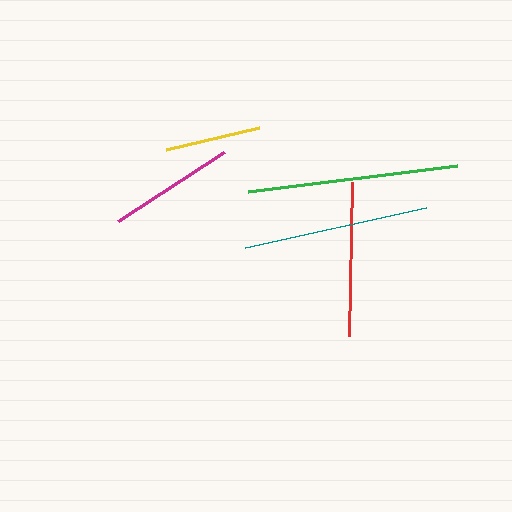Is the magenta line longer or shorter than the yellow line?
The magenta line is longer than the yellow line.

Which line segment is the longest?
The green line is the longest at approximately 211 pixels.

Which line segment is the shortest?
The yellow line is the shortest at approximately 96 pixels.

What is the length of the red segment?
The red segment is approximately 154 pixels long.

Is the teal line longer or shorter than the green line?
The green line is longer than the teal line.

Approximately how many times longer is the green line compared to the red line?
The green line is approximately 1.4 times the length of the red line.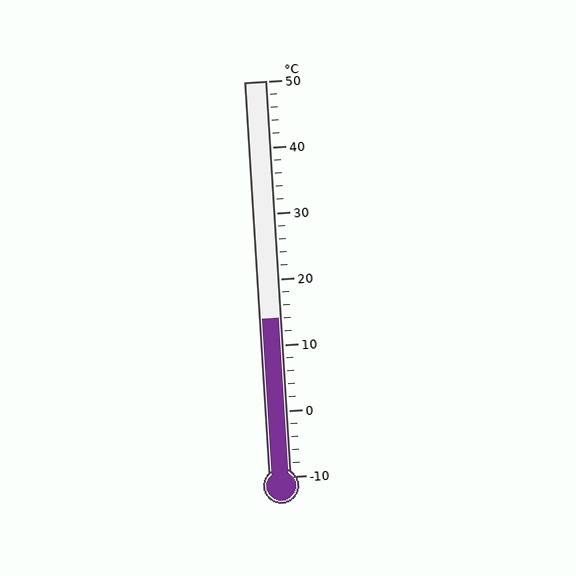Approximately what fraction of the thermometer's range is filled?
The thermometer is filled to approximately 40% of its range.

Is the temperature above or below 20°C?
The temperature is below 20°C.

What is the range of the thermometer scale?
The thermometer scale ranges from -10°C to 50°C.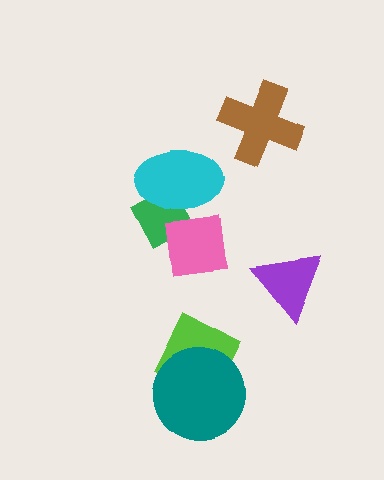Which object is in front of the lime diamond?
The teal circle is in front of the lime diamond.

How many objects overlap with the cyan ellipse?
2 objects overlap with the cyan ellipse.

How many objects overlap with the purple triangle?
0 objects overlap with the purple triangle.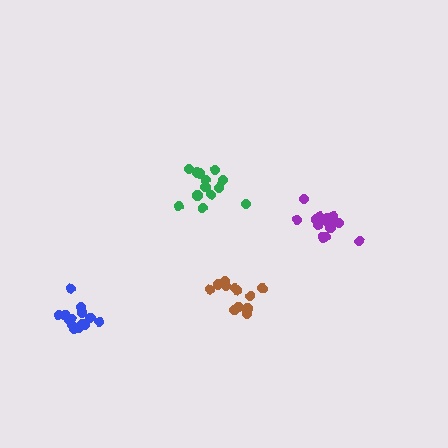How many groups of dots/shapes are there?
There are 4 groups.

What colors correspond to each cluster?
The clusters are colored: brown, purple, green, blue.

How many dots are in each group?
Group 1: 12 dots, Group 2: 15 dots, Group 3: 13 dots, Group 4: 15 dots (55 total).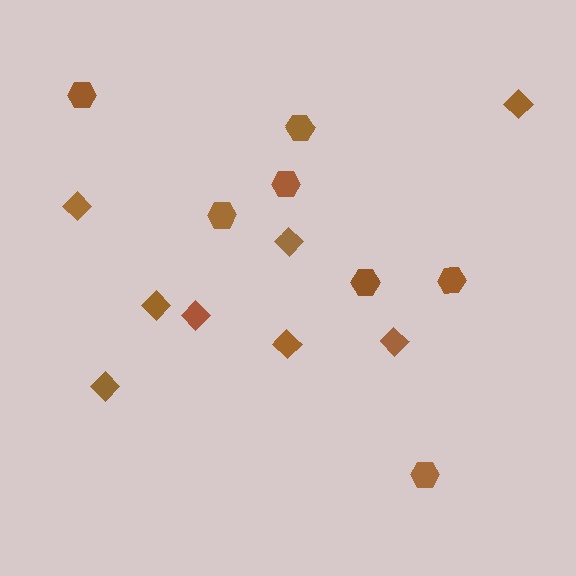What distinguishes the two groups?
There are 2 groups: one group of hexagons (7) and one group of diamonds (8).